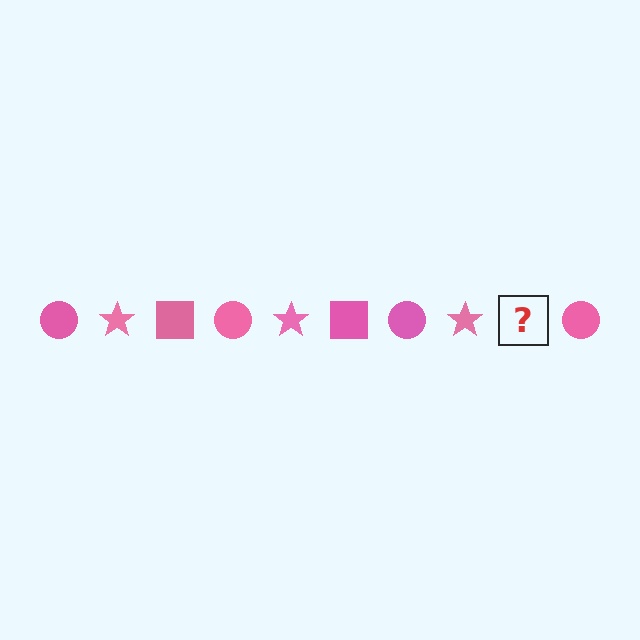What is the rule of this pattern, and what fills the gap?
The rule is that the pattern cycles through circle, star, square shapes in pink. The gap should be filled with a pink square.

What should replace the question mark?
The question mark should be replaced with a pink square.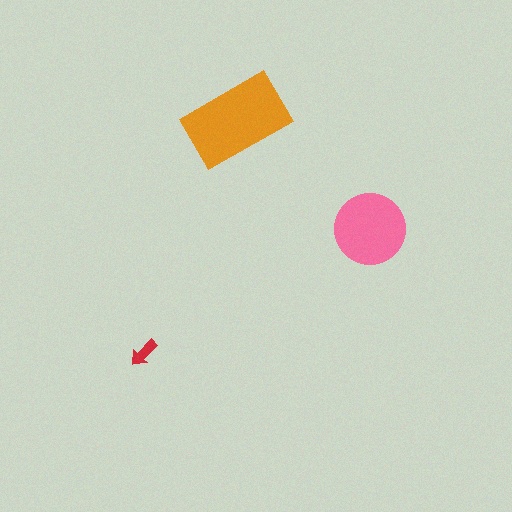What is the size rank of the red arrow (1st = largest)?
3rd.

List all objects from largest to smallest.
The orange rectangle, the pink circle, the red arrow.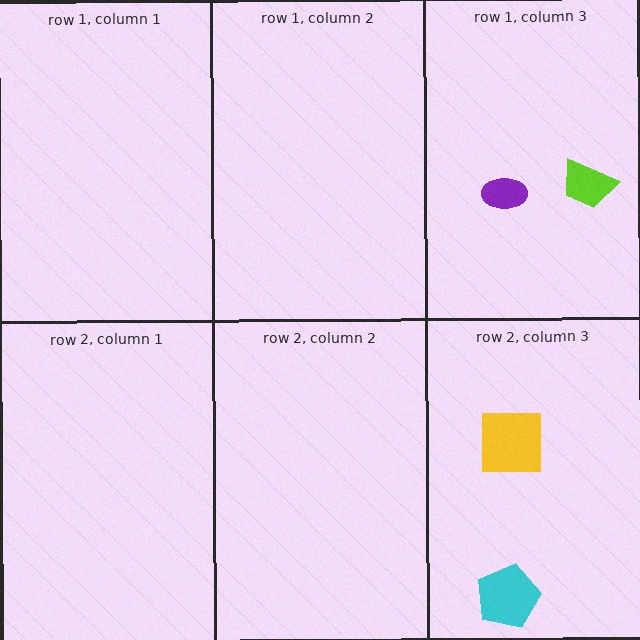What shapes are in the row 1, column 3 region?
The purple ellipse, the lime trapezoid.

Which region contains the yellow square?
The row 2, column 3 region.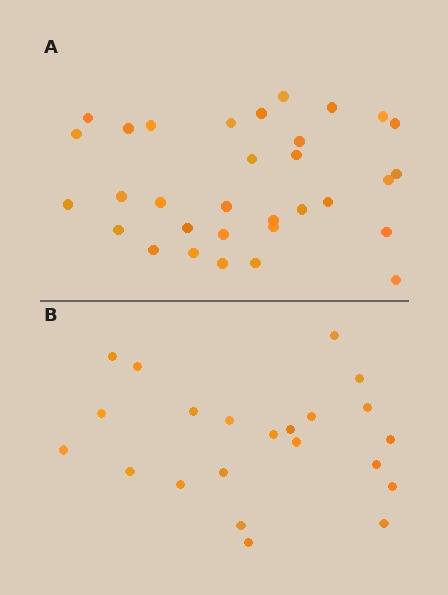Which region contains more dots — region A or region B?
Region A (the top region) has more dots.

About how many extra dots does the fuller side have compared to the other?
Region A has roughly 10 or so more dots than region B.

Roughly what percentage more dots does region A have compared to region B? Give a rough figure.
About 45% more.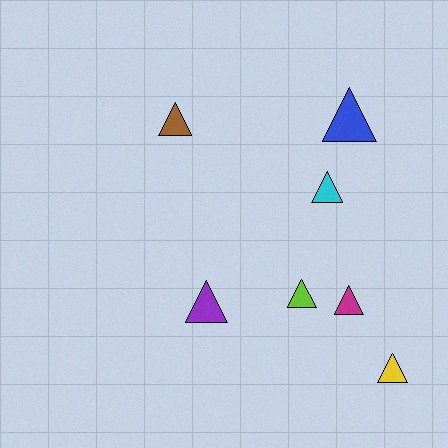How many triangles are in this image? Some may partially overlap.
There are 7 triangles.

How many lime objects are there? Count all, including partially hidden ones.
There is 1 lime object.